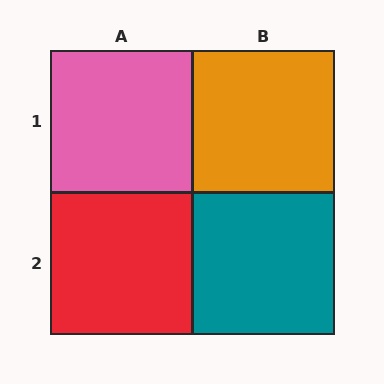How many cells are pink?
1 cell is pink.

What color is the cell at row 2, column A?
Red.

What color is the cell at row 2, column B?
Teal.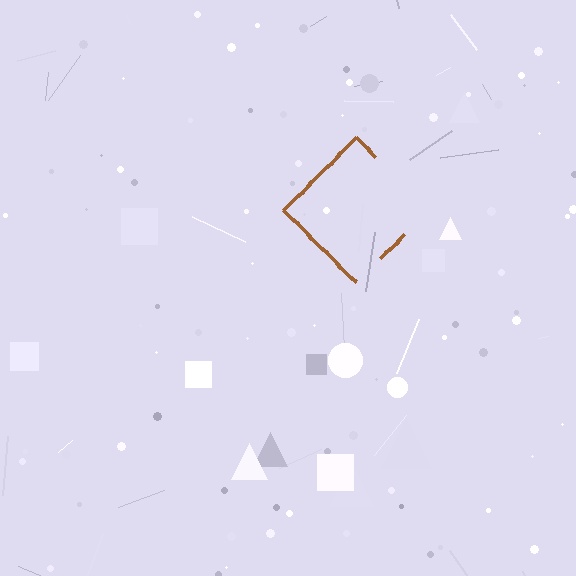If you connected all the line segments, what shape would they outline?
They would outline a diamond.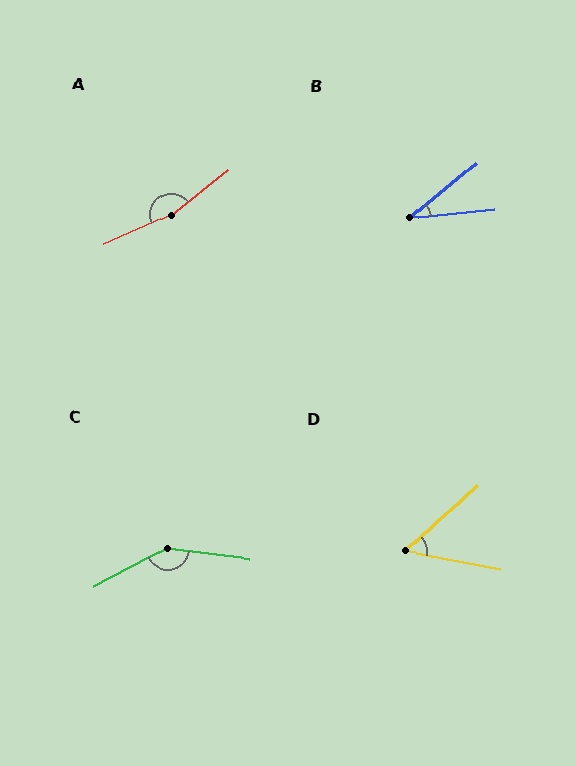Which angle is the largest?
A, at approximately 165 degrees.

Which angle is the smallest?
B, at approximately 34 degrees.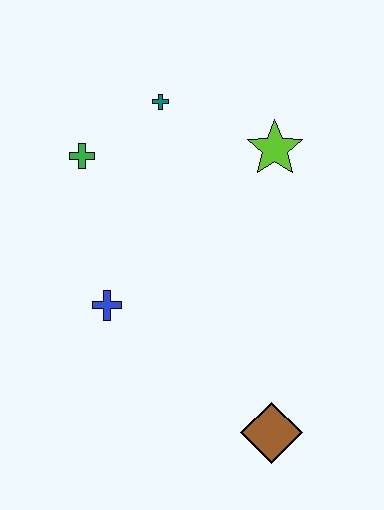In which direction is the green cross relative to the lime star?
The green cross is to the left of the lime star.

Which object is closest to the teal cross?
The green cross is closest to the teal cross.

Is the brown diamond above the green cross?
No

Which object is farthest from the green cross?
The brown diamond is farthest from the green cross.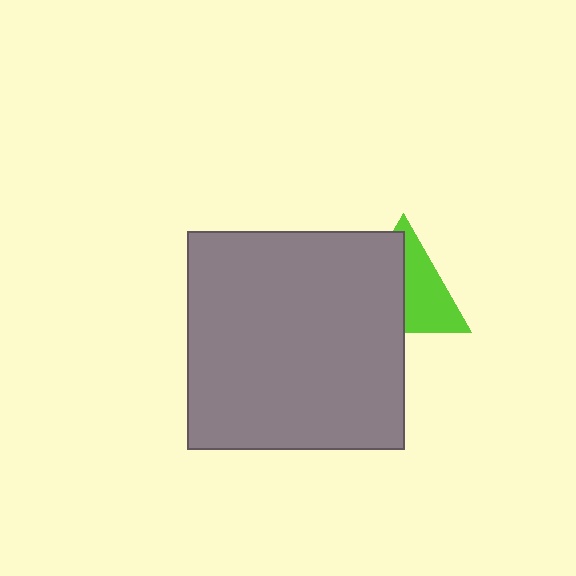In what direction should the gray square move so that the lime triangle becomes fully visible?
The gray square should move left. That is the shortest direction to clear the overlap and leave the lime triangle fully visible.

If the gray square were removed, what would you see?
You would see the complete lime triangle.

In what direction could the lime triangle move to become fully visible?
The lime triangle could move right. That would shift it out from behind the gray square entirely.